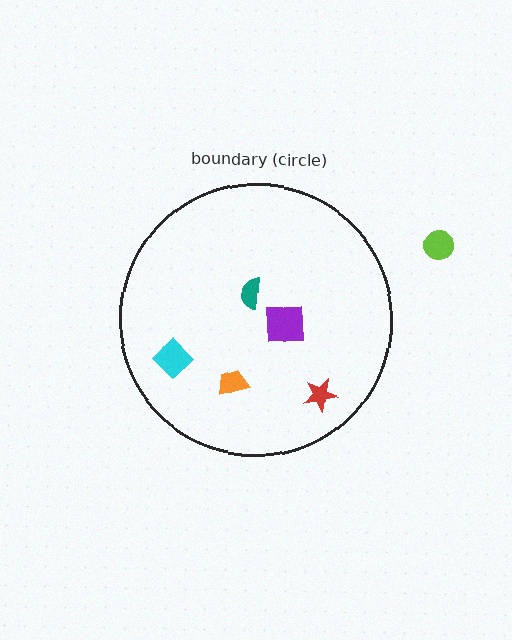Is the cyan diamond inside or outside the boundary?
Inside.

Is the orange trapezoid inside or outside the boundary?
Inside.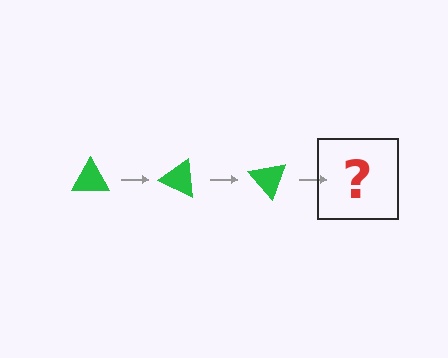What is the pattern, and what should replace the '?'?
The pattern is that the triangle rotates 25 degrees each step. The '?' should be a green triangle rotated 75 degrees.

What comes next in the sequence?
The next element should be a green triangle rotated 75 degrees.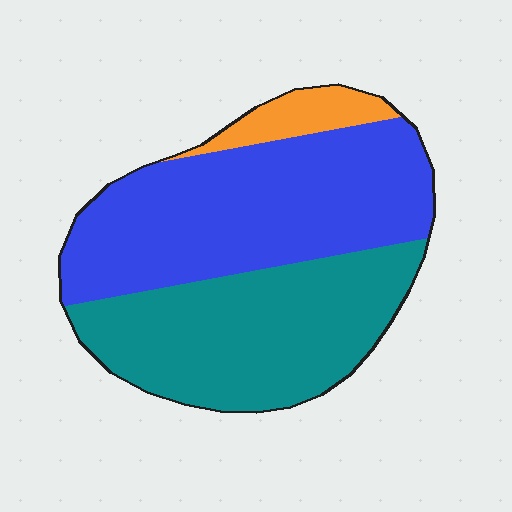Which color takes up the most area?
Blue, at roughly 50%.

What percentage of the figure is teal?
Teal covers about 40% of the figure.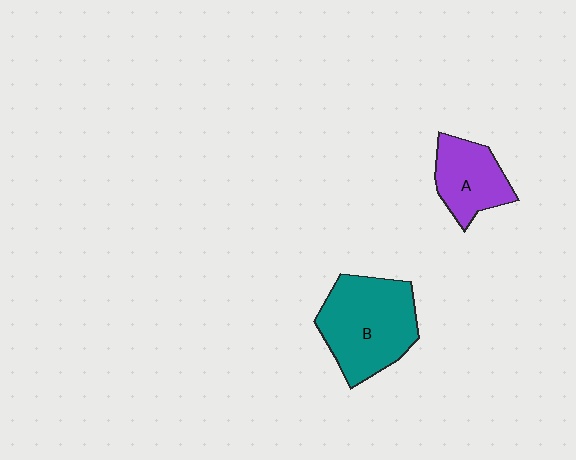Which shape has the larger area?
Shape B (teal).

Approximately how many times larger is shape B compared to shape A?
Approximately 1.7 times.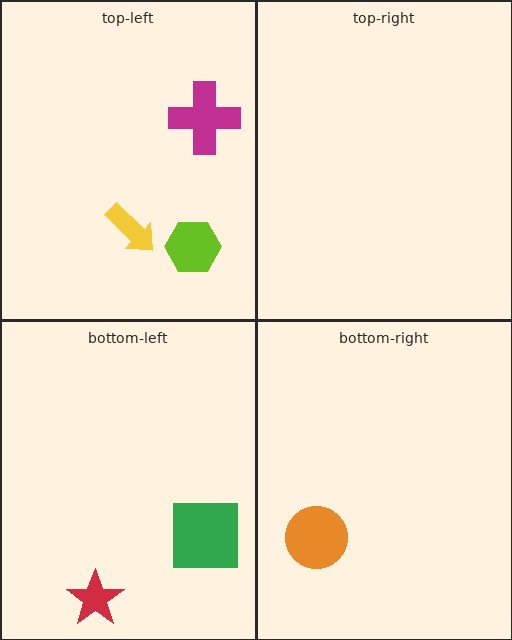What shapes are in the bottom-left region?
The green square, the red star.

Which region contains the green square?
The bottom-left region.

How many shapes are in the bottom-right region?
1.